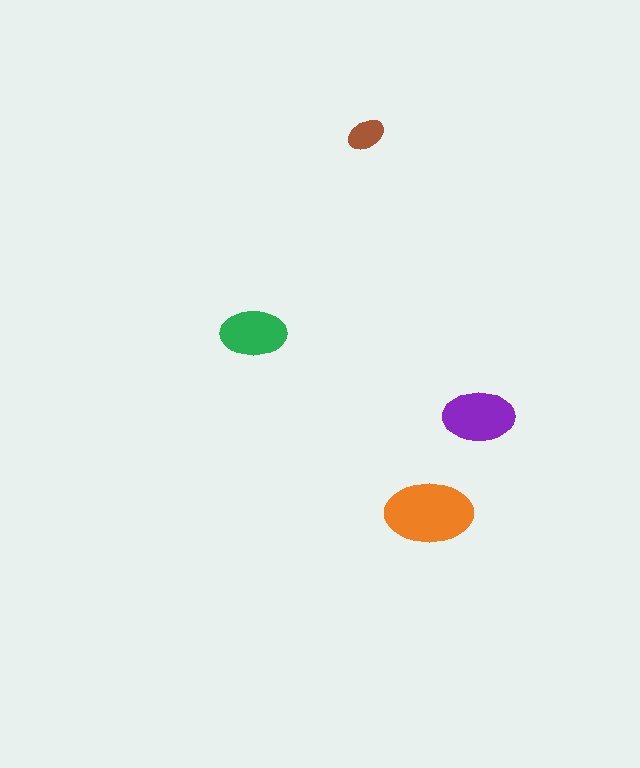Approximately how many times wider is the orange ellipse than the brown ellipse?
About 2.5 times wider.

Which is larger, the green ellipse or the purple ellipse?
The purple one.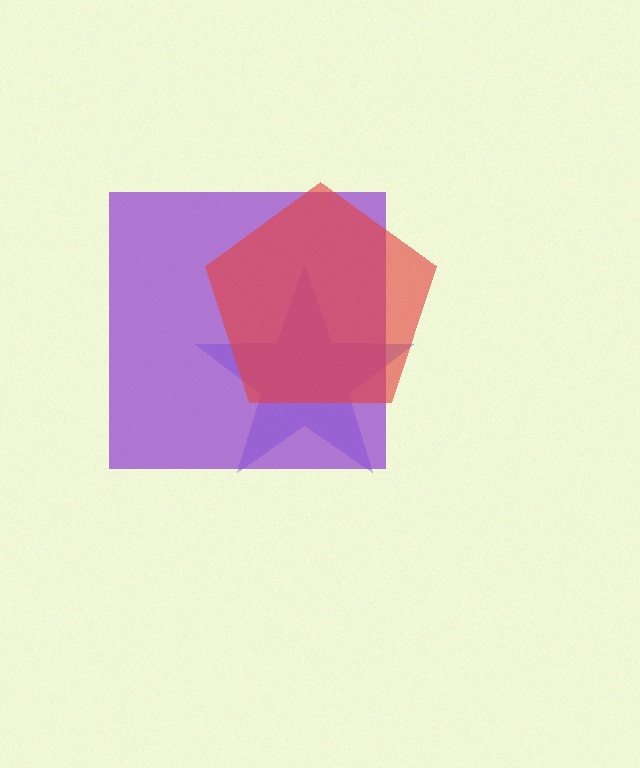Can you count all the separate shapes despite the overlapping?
Yes, there are 3 separate shapes.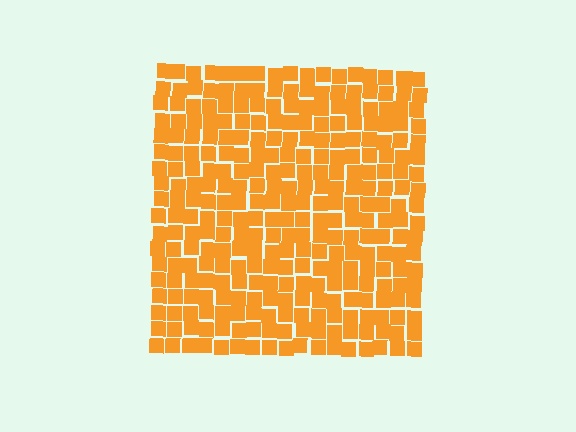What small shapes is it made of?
It is made of small squares.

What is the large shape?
The large shape is a square.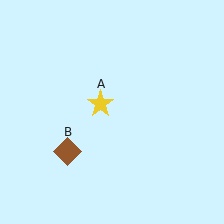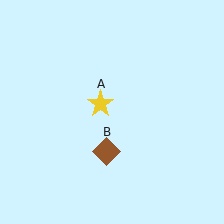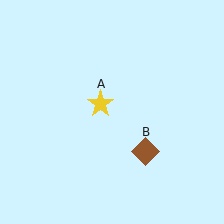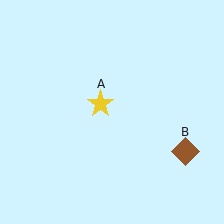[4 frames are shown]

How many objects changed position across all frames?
1 object changed position: brown diamond (object B).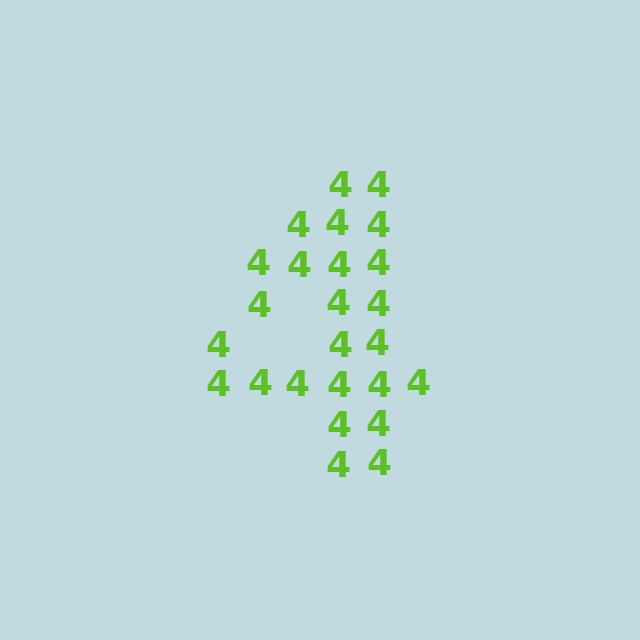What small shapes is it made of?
It is made of small digit 4's.